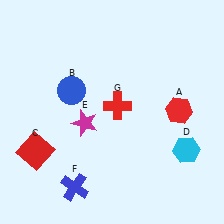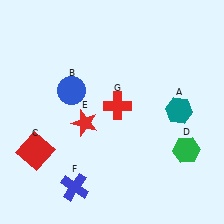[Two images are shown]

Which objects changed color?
A changed from red to teal. D changed from cyan to green. E changed from magenta to red.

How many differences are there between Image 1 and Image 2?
There are 3 differences between the two images.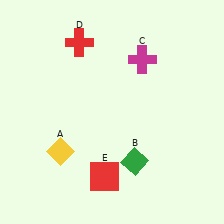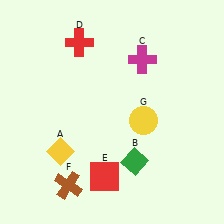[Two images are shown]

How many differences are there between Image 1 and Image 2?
There are 2 differences between the two images.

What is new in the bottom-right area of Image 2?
A yellow circle (G) was added in the bottom-right area of Image 2.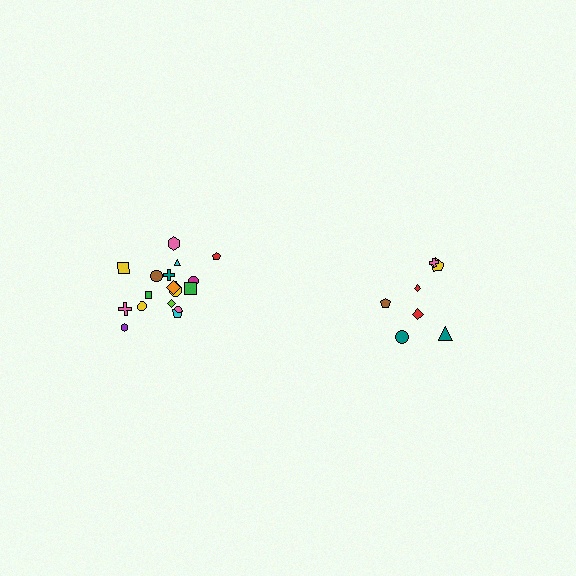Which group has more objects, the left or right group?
The left group.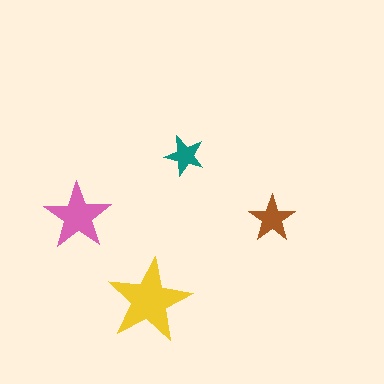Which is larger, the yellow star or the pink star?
The yellow one.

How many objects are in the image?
There are 4 objects in the image.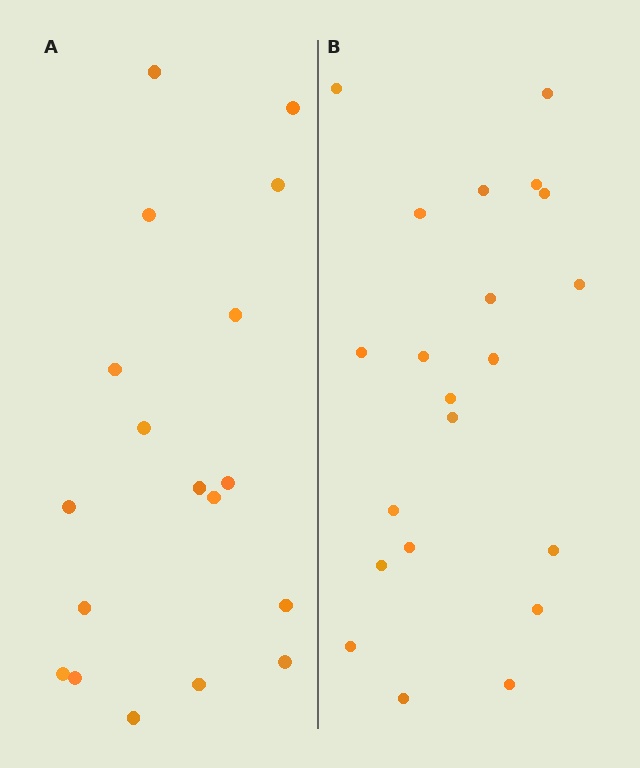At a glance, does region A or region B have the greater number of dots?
Region B (the right region) has more dots.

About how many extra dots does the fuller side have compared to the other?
Region B has just a few more — roughly 2 or 3 more dots than region A.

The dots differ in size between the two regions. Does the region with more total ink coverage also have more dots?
No. Region A has more total ink coverage because its dots are larger, but region B actually contains more individual dots. Total area can be misleading — the number of items is what matters here.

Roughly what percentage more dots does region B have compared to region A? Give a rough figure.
About 15% more.